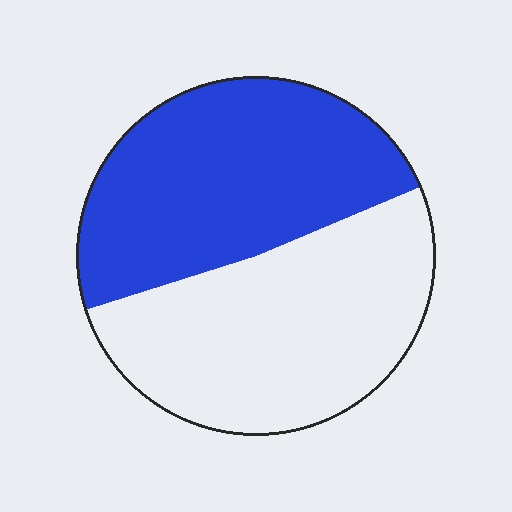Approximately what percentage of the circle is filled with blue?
Approximately 50%.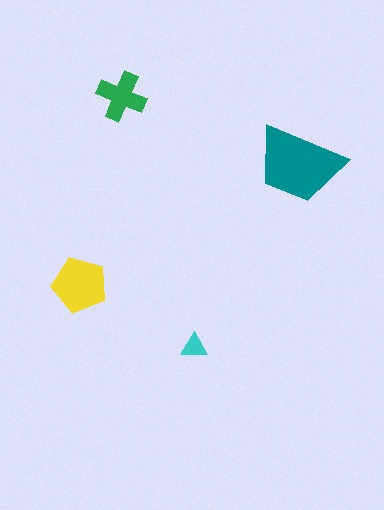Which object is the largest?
The teal trapezoid.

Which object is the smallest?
The cyan triangle.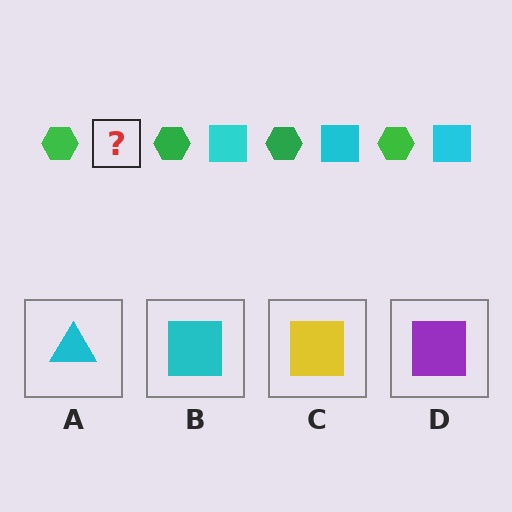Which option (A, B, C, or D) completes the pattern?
B.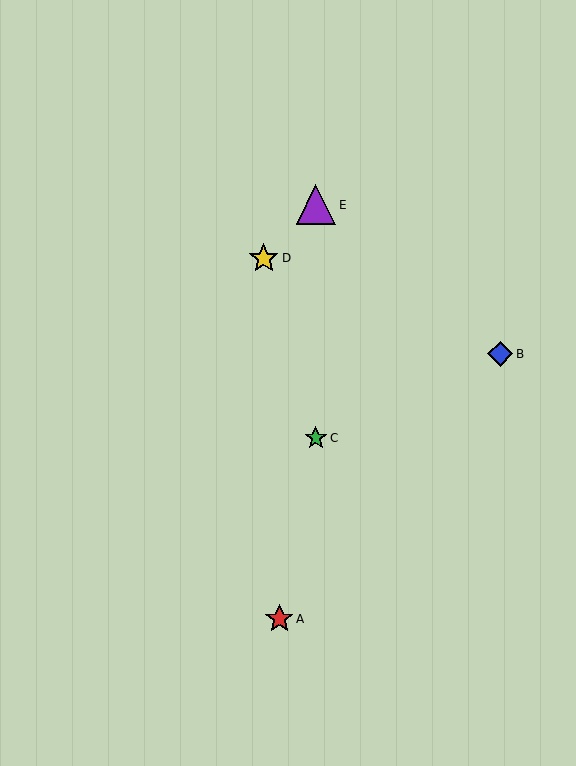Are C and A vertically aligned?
No, C is at x≈316 and A is at x≈279.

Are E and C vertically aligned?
Yes, both are at x≈316.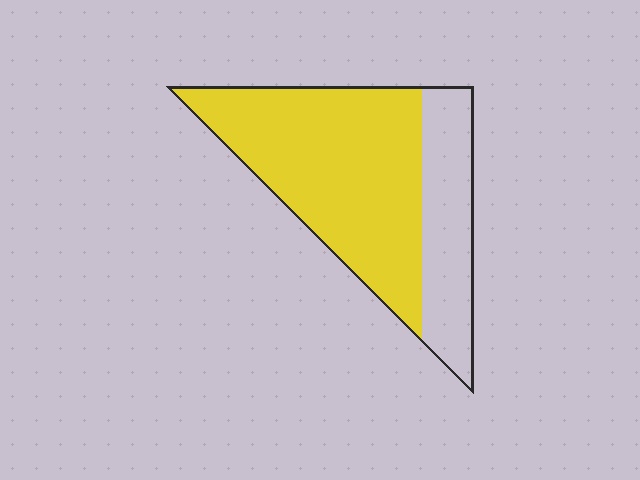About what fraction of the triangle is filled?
About two thirds (2/3).